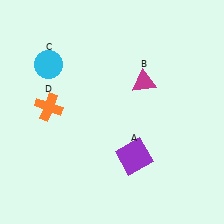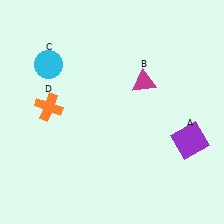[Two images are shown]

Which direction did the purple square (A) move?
The purple square (A) moved right.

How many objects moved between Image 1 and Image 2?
1 object moved between the two images.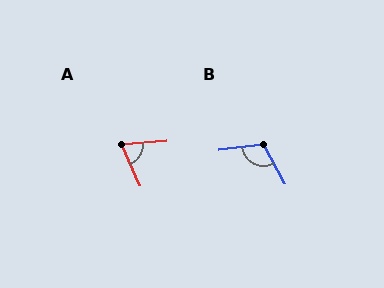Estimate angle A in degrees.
Approximately 71 degrees.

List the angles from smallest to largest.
A (71°), B (111°).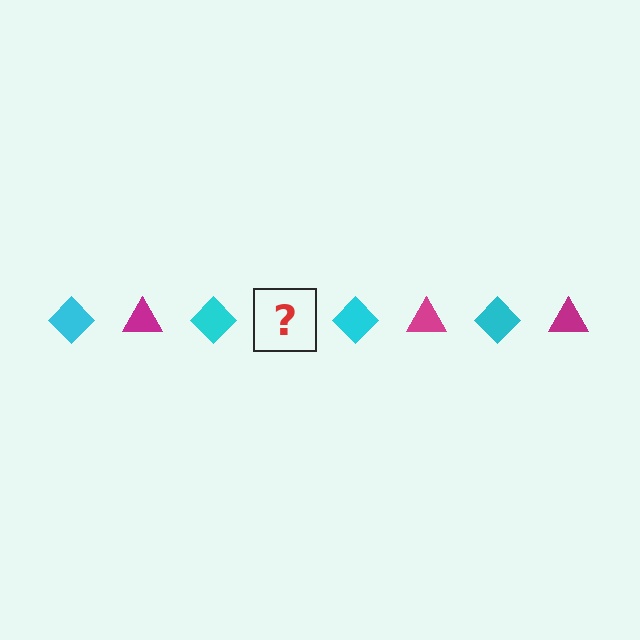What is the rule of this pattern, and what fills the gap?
The rule is that the pattern alternates between cyan diamond and magenta triangle. The gap should be filled with a magenta triangle.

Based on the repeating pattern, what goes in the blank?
The blank should be a magenta triangle.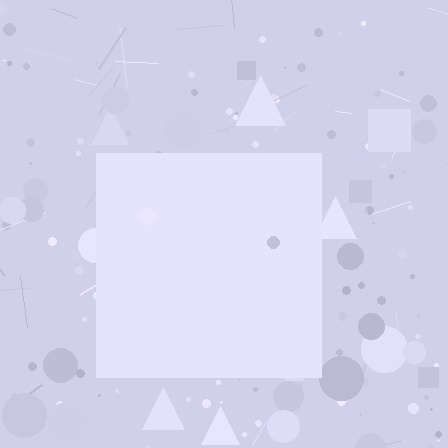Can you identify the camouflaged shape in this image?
The camouflaged shape is a square.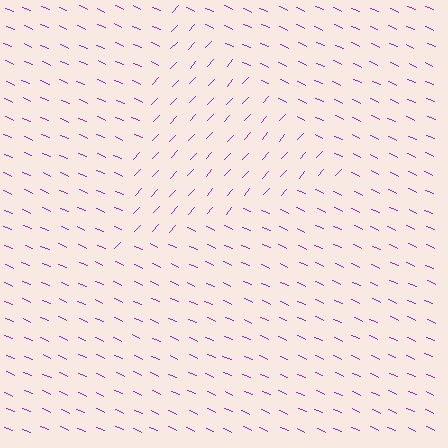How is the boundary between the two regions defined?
The boundary is defined purely by a change in line orientation (approximately 72 degrees difference). All lines are the same color and thickness.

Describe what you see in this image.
The image is filled with small purple line segments. A triangle region in the image has lines oriented differently from the surrounding lines, creating a visible texture boundary.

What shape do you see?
I see a triangle.